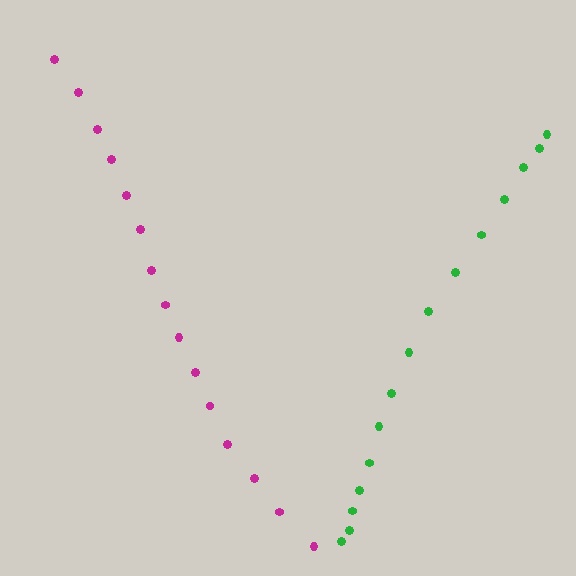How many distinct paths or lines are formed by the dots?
There are 2 distinct paths.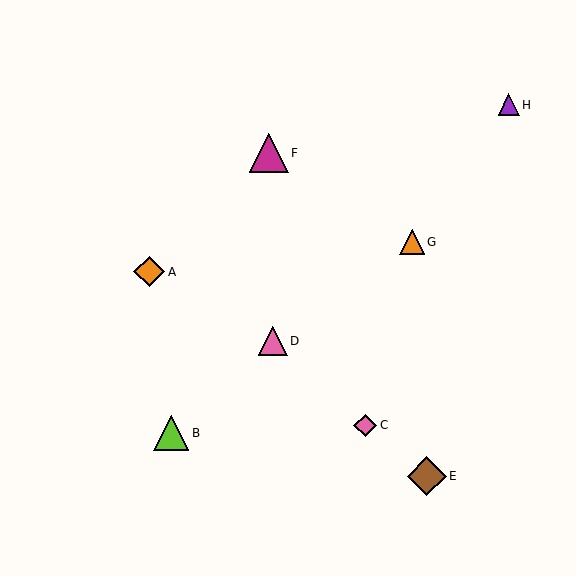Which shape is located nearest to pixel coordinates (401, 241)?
The orange triangle (labeled G) at (412, 242) is nearest to that location.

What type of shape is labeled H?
Shape H is a purple triangle.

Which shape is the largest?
The brown diamond (labeled E) is the largest.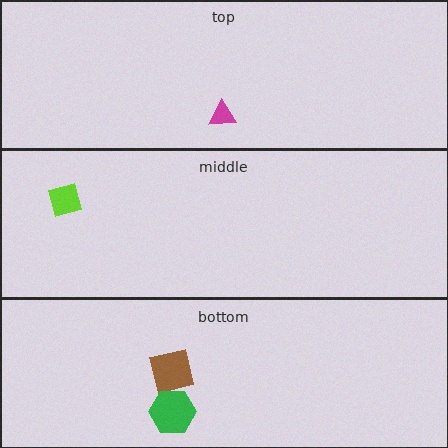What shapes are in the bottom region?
The brown square, the green hexagon.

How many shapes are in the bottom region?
2.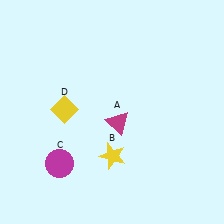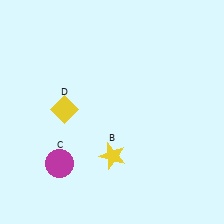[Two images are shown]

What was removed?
The magenta triangle (A) was removed in Image 2.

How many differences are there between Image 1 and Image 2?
There is 1 difference between the two images.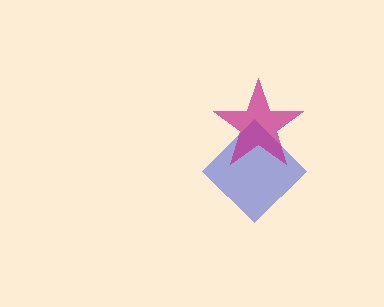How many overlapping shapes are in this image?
There are 2 overlapping shapes in the image.